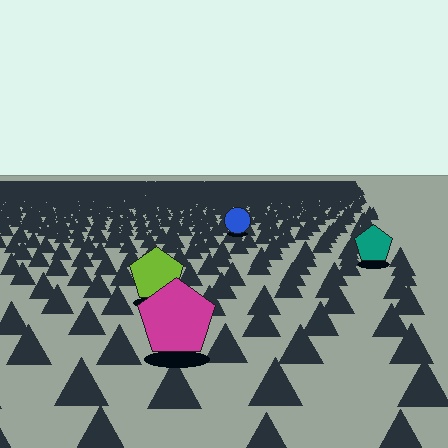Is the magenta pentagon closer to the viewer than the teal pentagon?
Yes. The magenta pentagon is closer — you can tell from the texture gradient: the ground texture is coarser near it.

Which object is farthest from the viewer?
The blue circle is farthest from the viewer. It appears smaller and the ground texture around it is denser.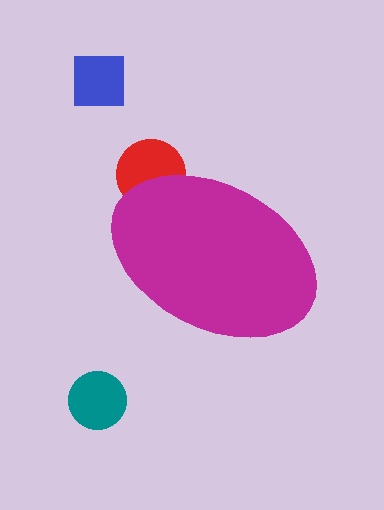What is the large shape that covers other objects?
A magenta ellipse.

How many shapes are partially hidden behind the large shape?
1 shape is partially hidden.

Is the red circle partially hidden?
Yes, the red circle is partially hidden behind the magenta ellipse.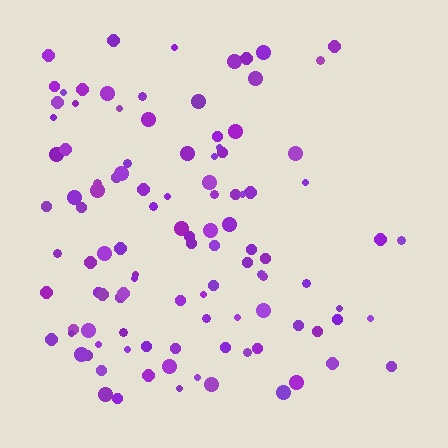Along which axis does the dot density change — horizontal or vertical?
Horizontal.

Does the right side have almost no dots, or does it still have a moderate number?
Still a moderate number, just noticeably fewer than the left.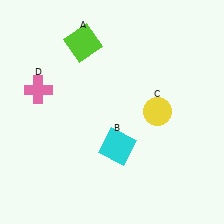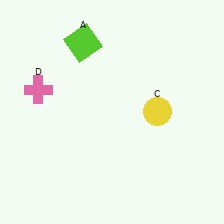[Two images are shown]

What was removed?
The cyan square (B) was removed in Image 2.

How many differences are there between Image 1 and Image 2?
There is 1 difference between the two images.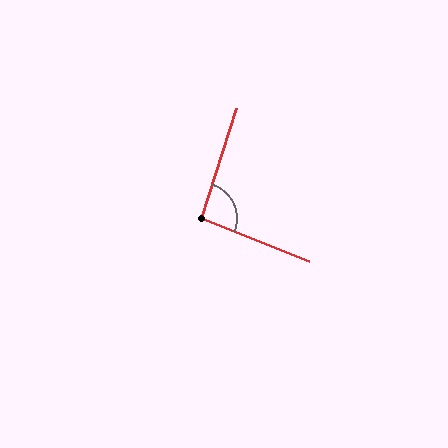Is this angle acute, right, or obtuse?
It is approximately a right angle.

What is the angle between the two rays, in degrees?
Approximately 94 degrees.